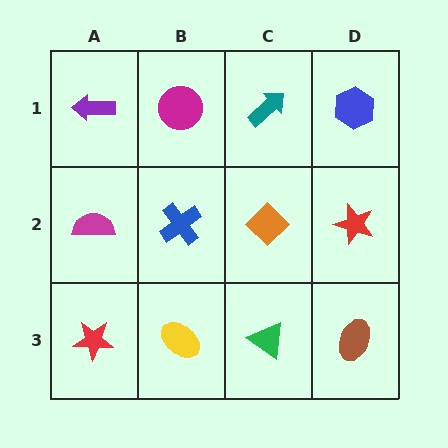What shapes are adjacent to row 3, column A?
A magenta semicircle (row 2, column A), a yellow ellipse (row 3, column B).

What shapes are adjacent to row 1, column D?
A red star (row 2, column D), a teal arrow (row 1, column C).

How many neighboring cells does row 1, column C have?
3.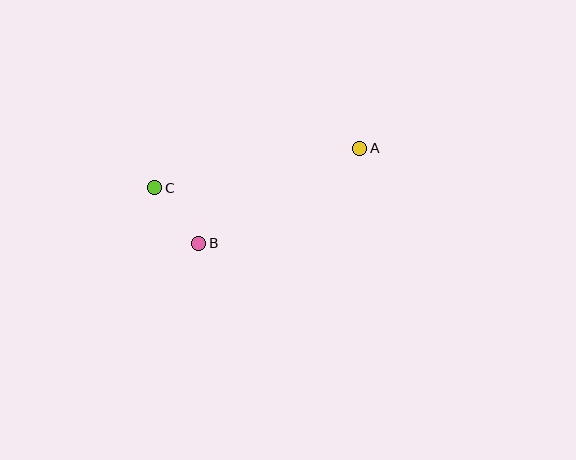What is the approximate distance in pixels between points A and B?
The distance between A and B is approximately 187 pixels.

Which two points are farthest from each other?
Points A and C are farthest from each other.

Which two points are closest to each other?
Points B and C are closest to each other.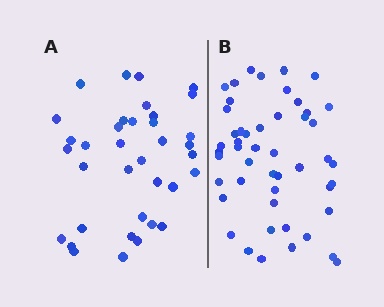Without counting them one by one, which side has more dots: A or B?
Region B (the right region) has more dots.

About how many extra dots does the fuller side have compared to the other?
Region B has approximately 15 more dots than region A.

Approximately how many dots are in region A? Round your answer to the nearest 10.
About 40 dots. (The exact count is 36, which rounds to 40.)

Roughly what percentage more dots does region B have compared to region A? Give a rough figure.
About 35% more.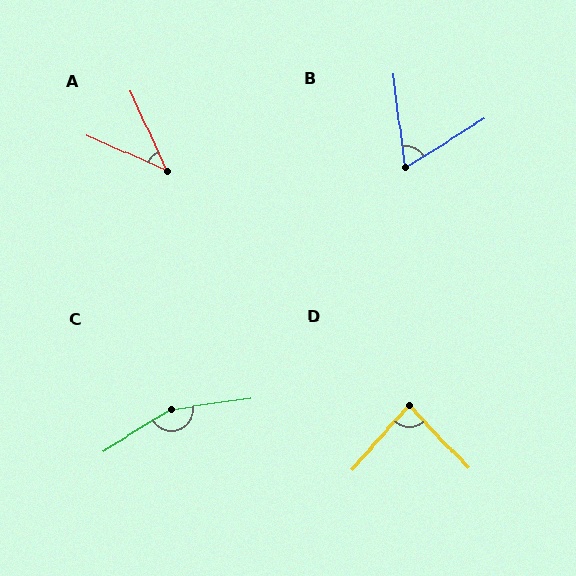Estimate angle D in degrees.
Approximately 85 degrees.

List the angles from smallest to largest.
A (41°), B (66°), D (85°), C (156°).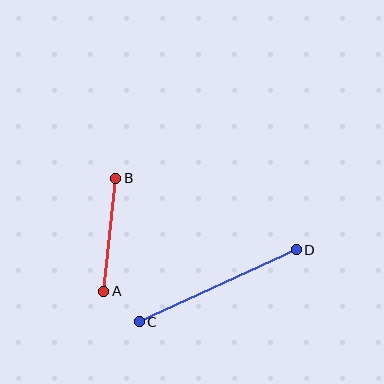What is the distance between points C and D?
The distance is approximately 172 pixels.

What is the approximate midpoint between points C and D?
The midpoint is at approximately (218, 286) pixels.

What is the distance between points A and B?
The distance is approximately 114 pixels.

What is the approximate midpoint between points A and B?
The midpoint is at approximately (110, 235) pixels.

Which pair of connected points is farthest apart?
Points C and D are farthest apart.